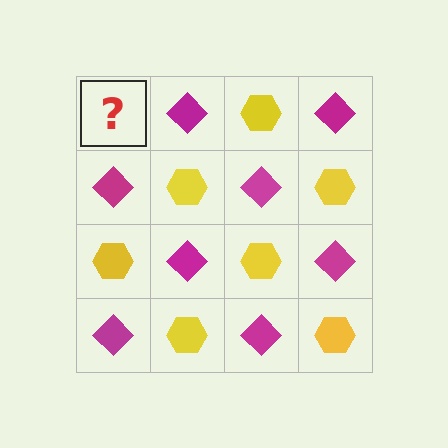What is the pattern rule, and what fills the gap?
The rule is that it alternates yellow hexagon and magenta diamond in a checkerboard pattern. The gap should be filled with a yellow hexagon.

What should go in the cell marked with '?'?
The missing cell should contain a yellow hexagon.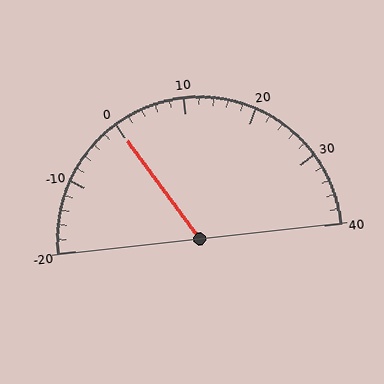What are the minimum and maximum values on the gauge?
The gauge ranges from -20 to 40.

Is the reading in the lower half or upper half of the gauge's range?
The reading is in the lower half of the range (-20 to 40).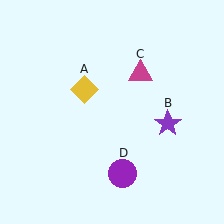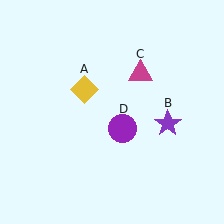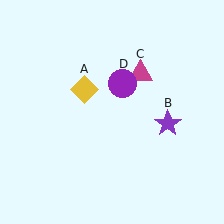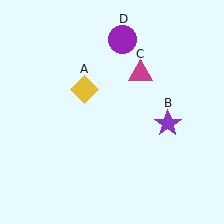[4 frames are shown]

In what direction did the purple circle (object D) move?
The purple circle (object D) moved up.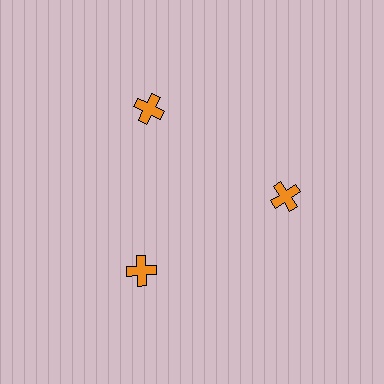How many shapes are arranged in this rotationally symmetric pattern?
There are 3 shapes, arranged in 3 groups of 1.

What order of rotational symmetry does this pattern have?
This pattern has 3-fold rotational symmetry.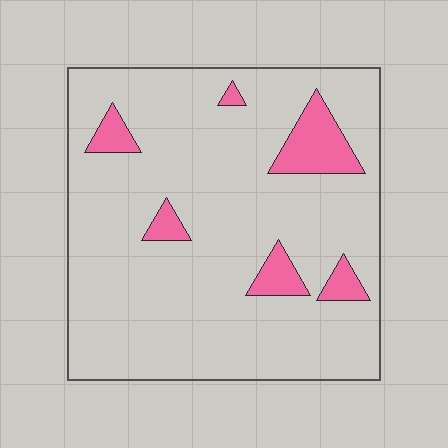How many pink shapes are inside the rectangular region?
6.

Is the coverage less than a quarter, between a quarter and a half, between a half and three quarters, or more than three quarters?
Less than a quarter.